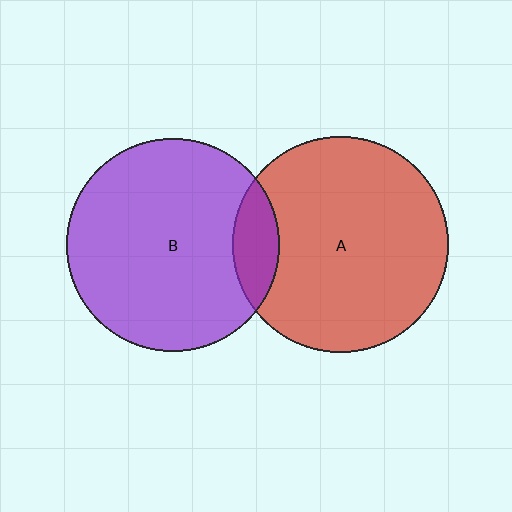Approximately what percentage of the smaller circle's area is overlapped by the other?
Approximately 10%.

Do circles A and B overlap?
Yes.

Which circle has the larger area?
Circle A (red).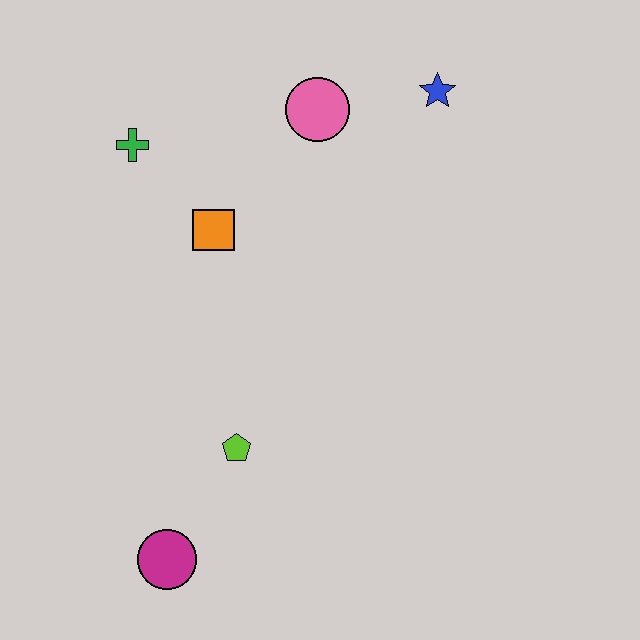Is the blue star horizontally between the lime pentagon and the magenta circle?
No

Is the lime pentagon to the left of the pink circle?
Yes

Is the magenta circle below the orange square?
Yes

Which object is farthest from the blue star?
The magenta circle is farthest from the blue star.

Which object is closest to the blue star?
The pink circle is closest to the blue star.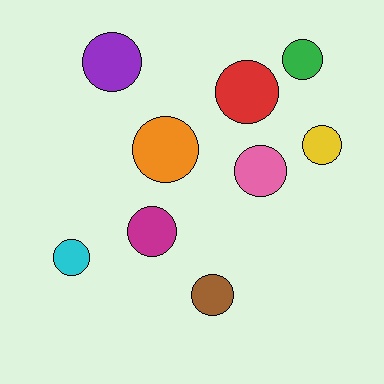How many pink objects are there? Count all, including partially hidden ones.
There is 1 pink object.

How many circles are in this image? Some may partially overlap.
There are 9 circles.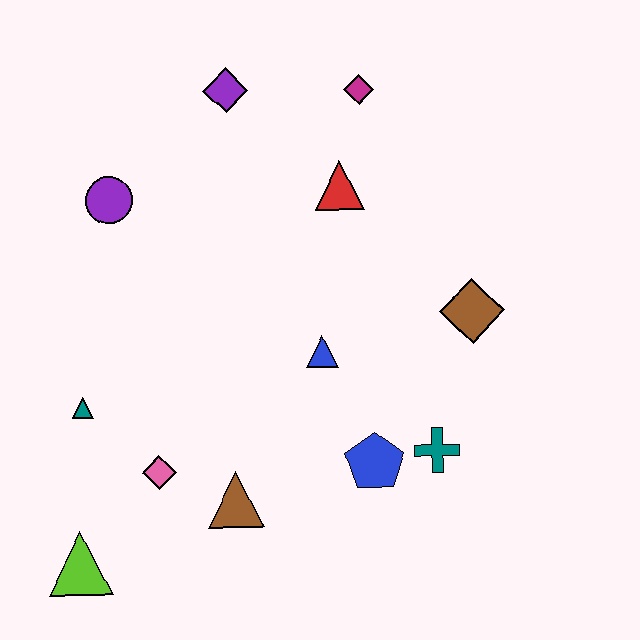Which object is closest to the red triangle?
The magenta diamond is closest to the red triangle.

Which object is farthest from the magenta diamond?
The lime triangle is farthest from the magenta diamond.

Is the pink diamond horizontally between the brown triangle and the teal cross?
No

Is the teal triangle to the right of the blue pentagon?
No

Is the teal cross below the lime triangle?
No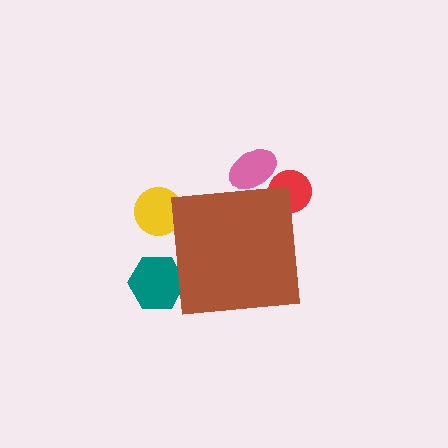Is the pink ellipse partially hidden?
Yes, the pink ellipse is partially hidden behind the brown square.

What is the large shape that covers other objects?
A brown square.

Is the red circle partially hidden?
Yes, the red circle is partially hidden behind the brown square.